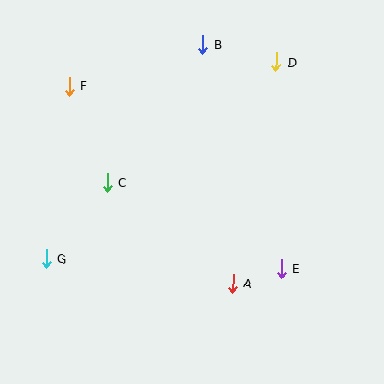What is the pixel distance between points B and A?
The distance between B and A is 241 pixels.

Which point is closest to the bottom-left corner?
Point G is closest to the bottom-left corner.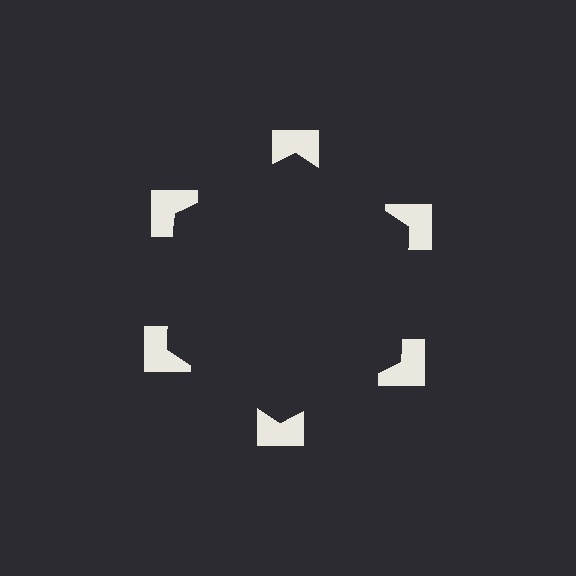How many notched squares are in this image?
There are 6 — one at each vertex of the illusory hexagon.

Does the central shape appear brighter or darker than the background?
It typically appears slightly darker than the background, even though no actual brightness change is drawn.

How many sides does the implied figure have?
6 sides.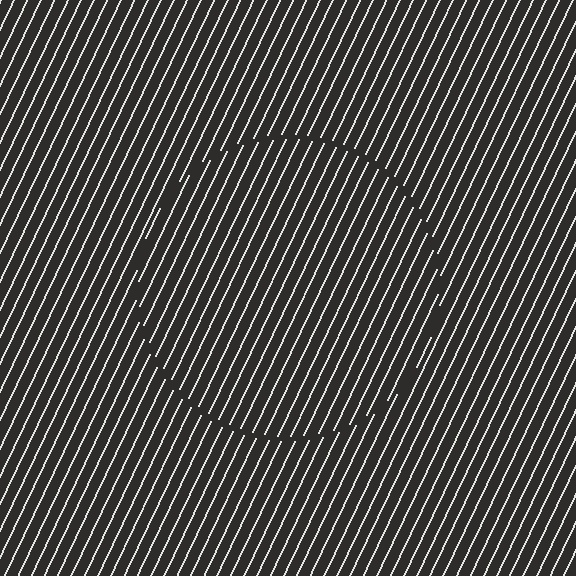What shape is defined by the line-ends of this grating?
An illusory circle. The interior of the shape contains the same grating, shifted by half a period — the contour is defined by the phase discontinuity where line-ends from the inner and outer gratings abut.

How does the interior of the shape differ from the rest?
The interior of the shape contains the same grating, shifted by half a period — the contour is defined by the phase discontinuity where line-ends from the inner and outer gratings abut.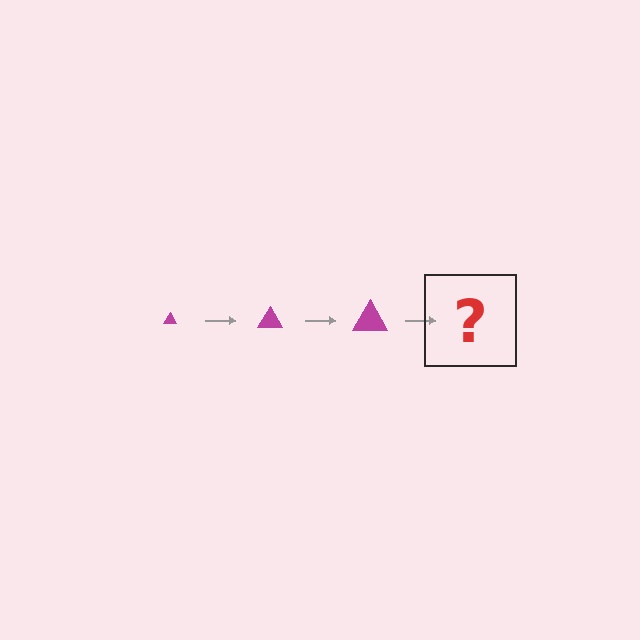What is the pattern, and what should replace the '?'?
The pattern is that the triangle gets progressively larger each step. The '?' should be a magenta triangle, larger than the previous one.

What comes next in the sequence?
The next element should be a magenta triangle, larger than the previous one.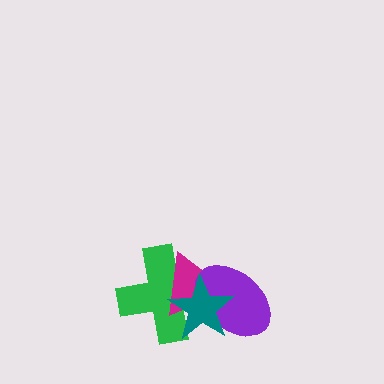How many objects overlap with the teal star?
3 objects overlap with the teal star.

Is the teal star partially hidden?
No, no other shape covers it.